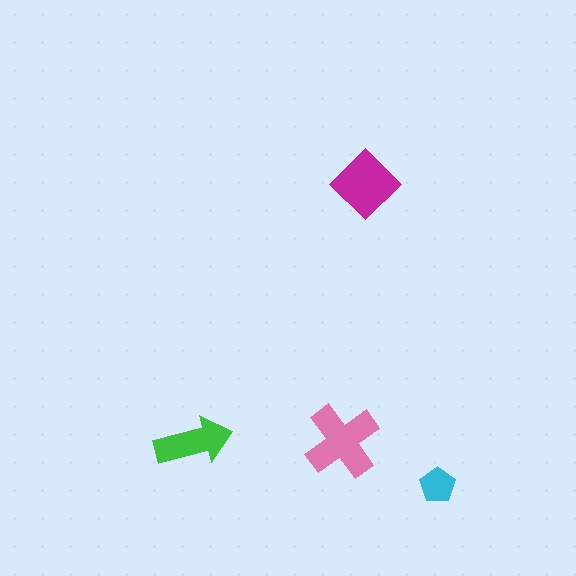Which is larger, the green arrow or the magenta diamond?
The magenta diamond.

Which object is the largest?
The pink cross.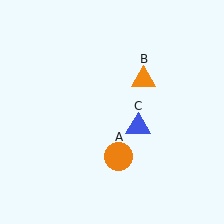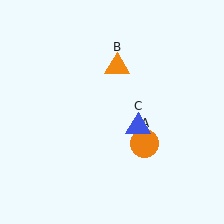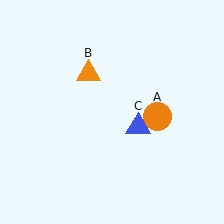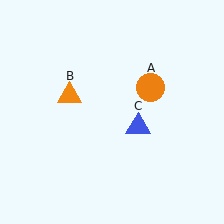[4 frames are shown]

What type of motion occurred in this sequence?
The orange circle (object A), orange triangle (object B) rotated counterclockwise around the center of the scene.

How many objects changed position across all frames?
2 objects changed position: orange circle (object A), orange triangle (object B).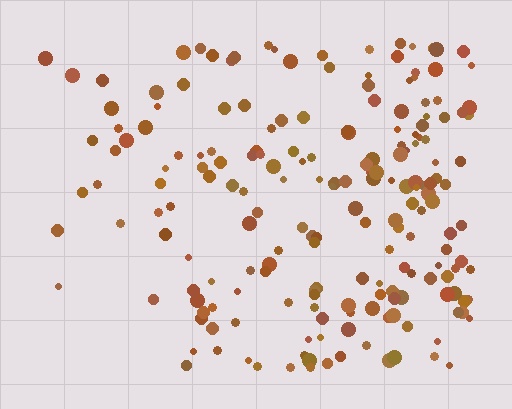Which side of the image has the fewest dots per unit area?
The left.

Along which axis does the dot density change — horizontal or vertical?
Horizontal.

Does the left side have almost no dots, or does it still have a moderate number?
Still a moderate number, just noticeably fewer than the right.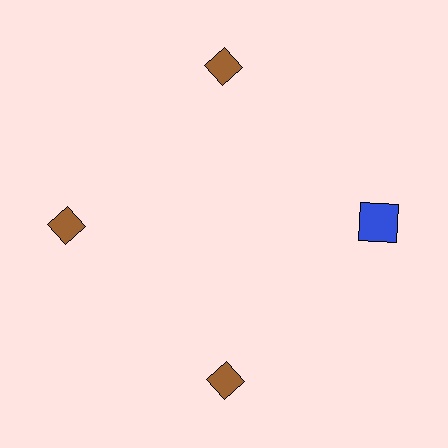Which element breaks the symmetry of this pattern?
The blue square at roughly the 3 o'clock position breaks the symmetry. All other shapes are brown diamonds.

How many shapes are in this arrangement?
There are 4 shapes arranged in a ring pattern.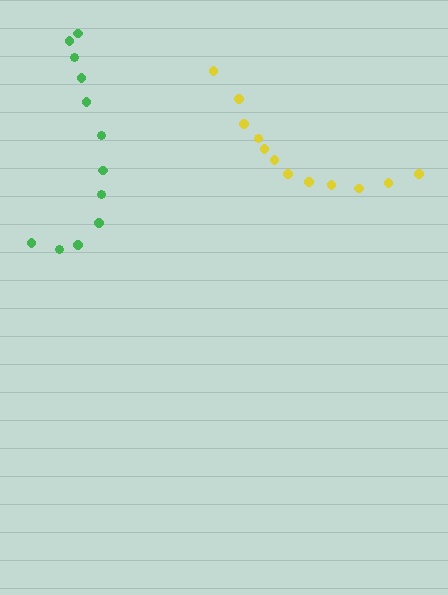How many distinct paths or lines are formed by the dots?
There are 2 distinct paths.